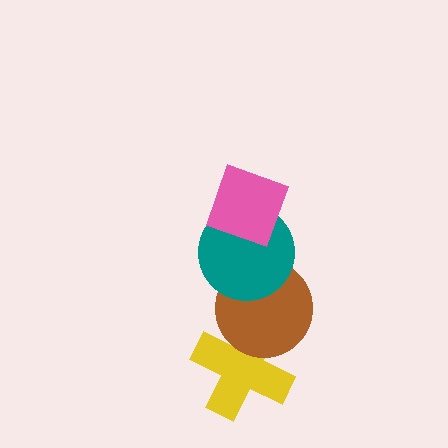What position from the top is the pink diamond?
The pink diamond is 1st from the top.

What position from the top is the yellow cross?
The yellow cross is 4th from the top.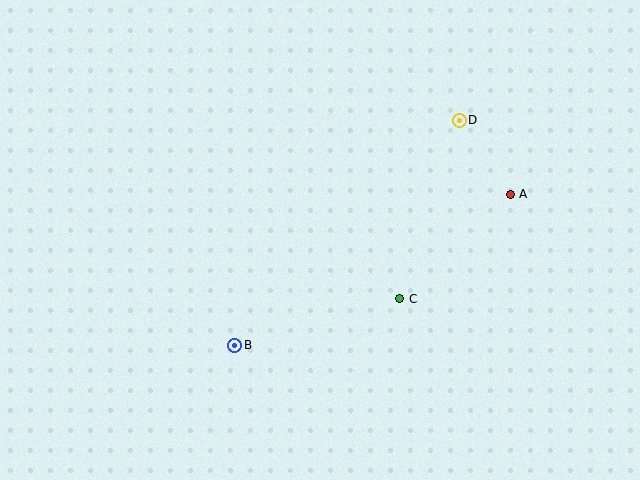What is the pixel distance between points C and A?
The distance between C and A is 152 pixels.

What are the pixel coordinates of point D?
Point D is at (459, 120).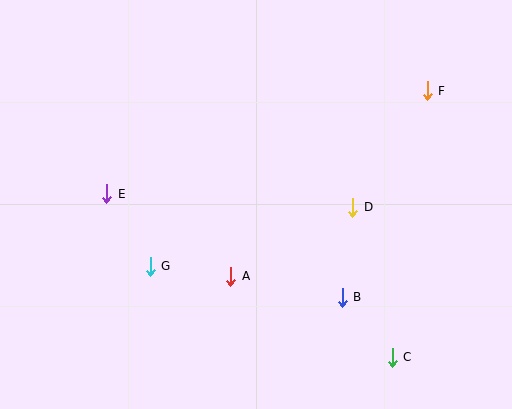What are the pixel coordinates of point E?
Point E is at (107, 194).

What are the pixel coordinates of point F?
Point F is at (427, 91).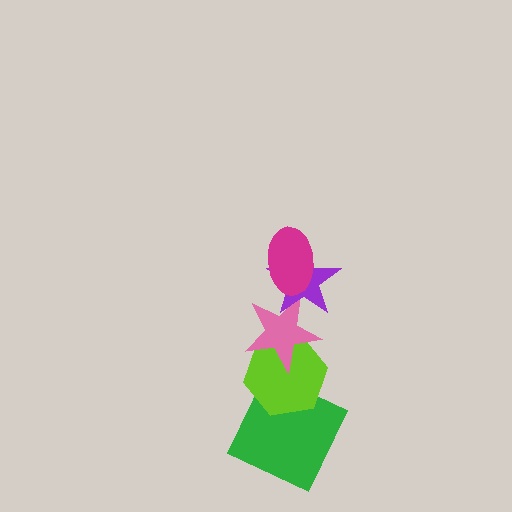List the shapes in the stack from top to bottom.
From top to bottom: the magenta ellipse, the purple star, the pink star, the lime hexagon, the green square.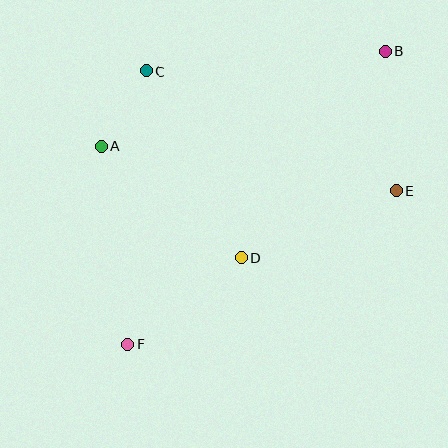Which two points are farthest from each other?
Points B and F are farthest from each other.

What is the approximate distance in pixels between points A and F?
The distance between A and F is approximately 200 pixels.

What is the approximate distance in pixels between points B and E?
The distance between B and E is approximately 140 pixels.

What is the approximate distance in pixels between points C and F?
The distance between C and F is approximately 274 pixels.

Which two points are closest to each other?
Points A and C are closest to each other.